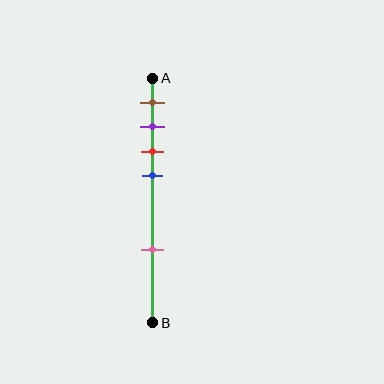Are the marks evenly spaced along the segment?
No, the marks are not evenly spaced.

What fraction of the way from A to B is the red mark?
The red mark is approximately 30% (0.3) of the way from A to B.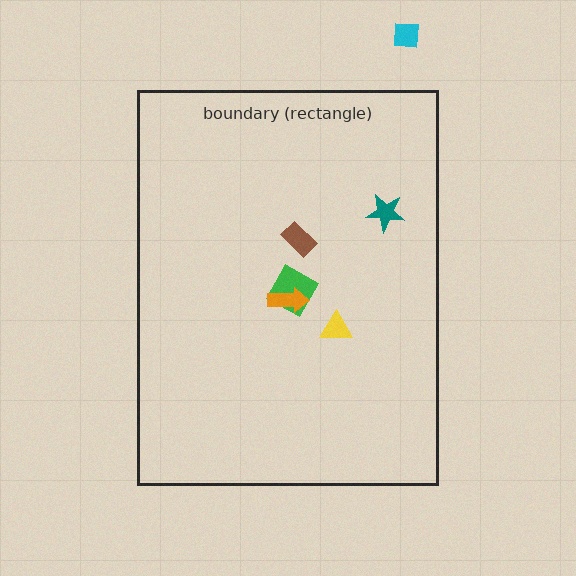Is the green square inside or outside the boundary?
Inside.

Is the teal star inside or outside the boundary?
Inside.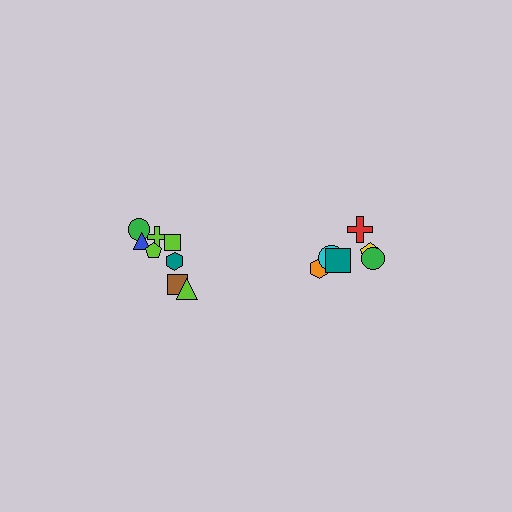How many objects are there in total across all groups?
There are 14 objects.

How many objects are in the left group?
There are 8 objects.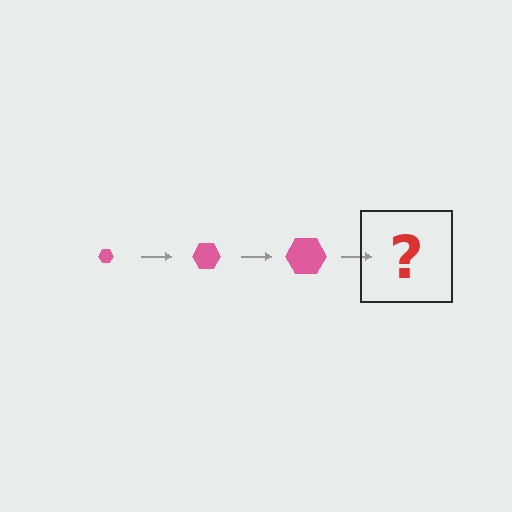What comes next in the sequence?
The next element should be a pink hexagon, larger than the previous one.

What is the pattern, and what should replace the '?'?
The pattern is that the hexagon gets progressively larger each step. The '?' should be a pink hexagon, larger than the previous one.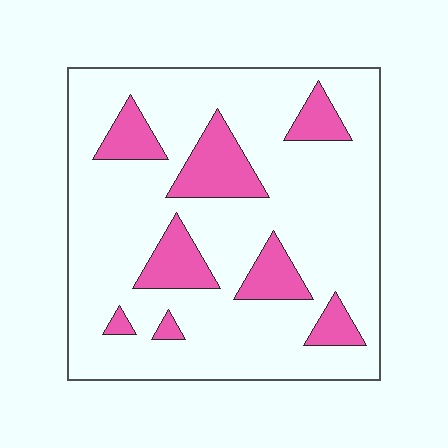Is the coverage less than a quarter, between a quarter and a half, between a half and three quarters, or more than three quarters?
Less than a quarter.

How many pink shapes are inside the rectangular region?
8.